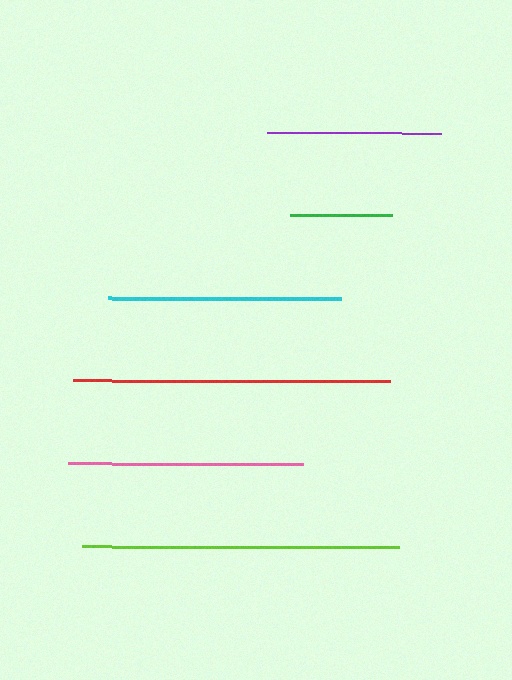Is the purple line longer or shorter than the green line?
The purple line is longer than the green line.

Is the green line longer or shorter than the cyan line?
The cyan line is longer than the green line.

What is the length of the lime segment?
The lime segment is approximately 317 pixels long.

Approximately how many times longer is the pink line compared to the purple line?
The pink line is approximately 1.4 times the length of the purple line.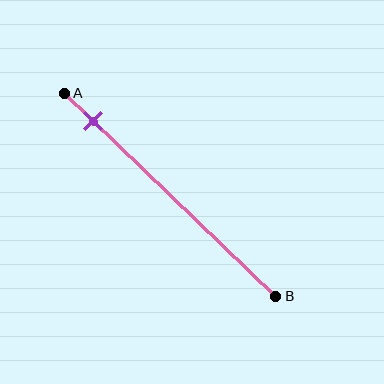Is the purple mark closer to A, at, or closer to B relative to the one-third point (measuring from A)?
The purple mark is closer to point A than the one-third point of segment AB.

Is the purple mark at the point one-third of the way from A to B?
No, the mark is at about 15% from A, not at the 33% one-third point.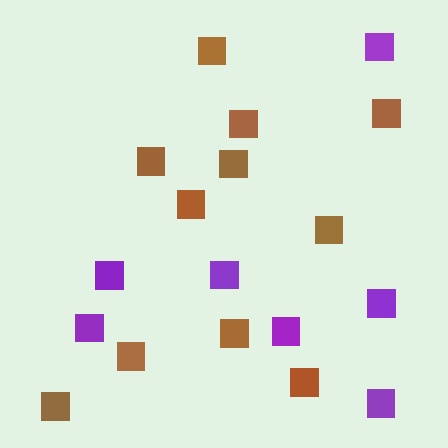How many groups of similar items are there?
There are 2 groups: one group of brown squares (11) and one group of purple squares (7).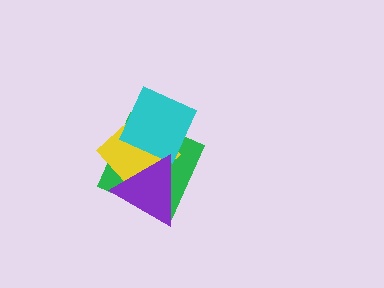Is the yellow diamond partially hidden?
Yes, it is partially covered by another shape.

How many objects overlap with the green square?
3 objects overlap with the green square.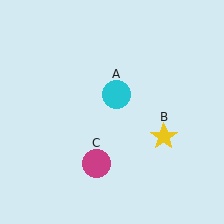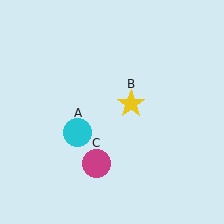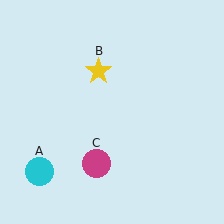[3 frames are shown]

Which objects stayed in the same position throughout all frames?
Magenta circle (object C) remained stationary.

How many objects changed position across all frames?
2 objects changed position: cyan circle (object A), yellow star (object B).